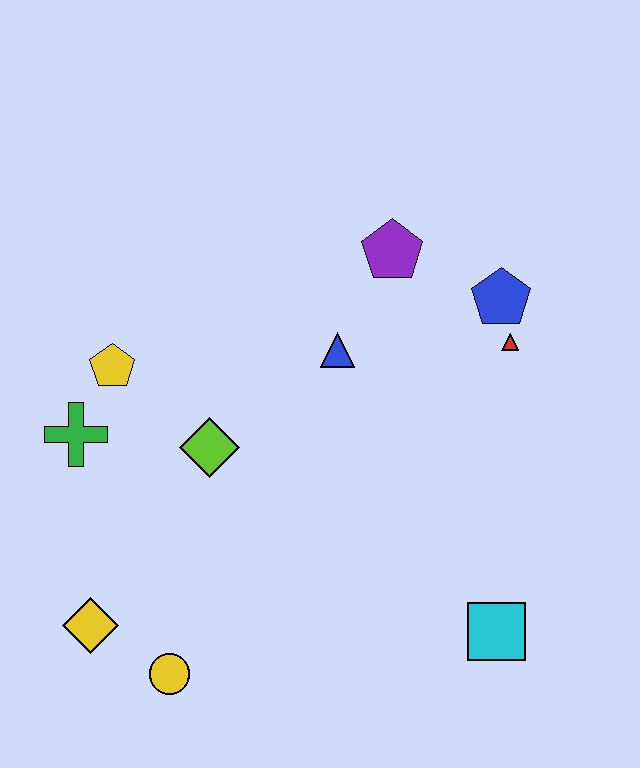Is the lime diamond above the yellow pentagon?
No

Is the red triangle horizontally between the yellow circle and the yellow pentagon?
No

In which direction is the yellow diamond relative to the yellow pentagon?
The yellow diamond is below the yellow pentagon.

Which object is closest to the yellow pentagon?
The green cross is closest to the yellow pentagon.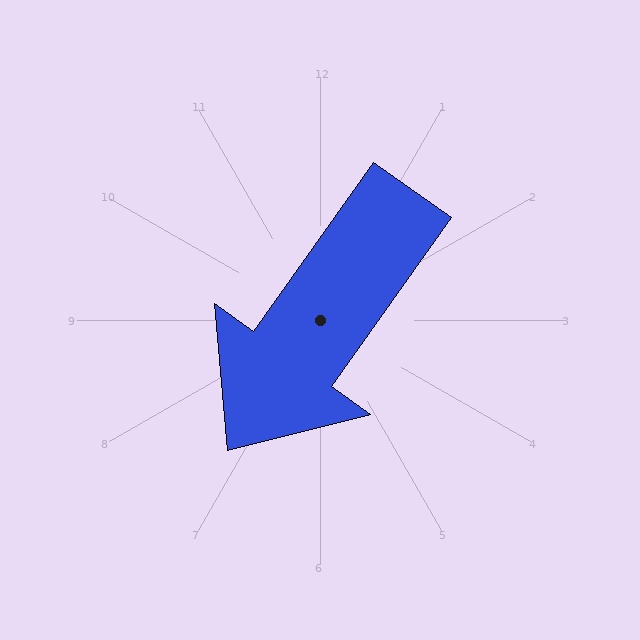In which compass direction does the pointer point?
Southwest.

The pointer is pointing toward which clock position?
Roughly 7 o'clock.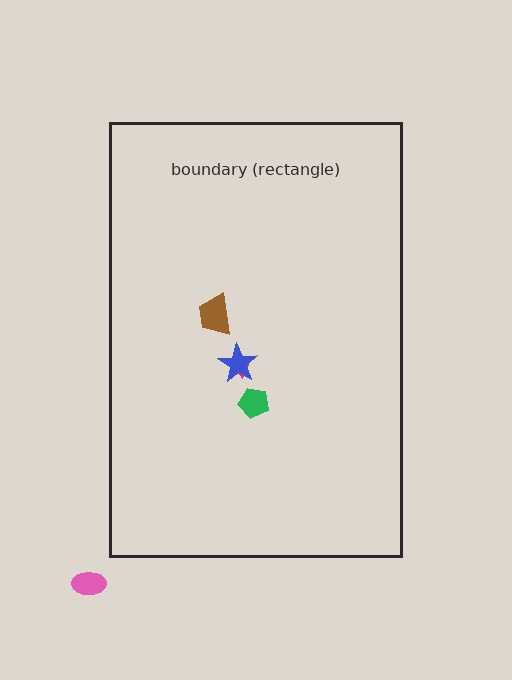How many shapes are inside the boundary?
4 inside, 1 outside.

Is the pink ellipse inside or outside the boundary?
Outside.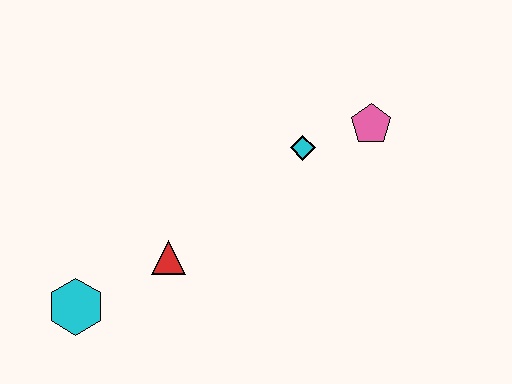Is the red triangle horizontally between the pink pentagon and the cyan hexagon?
Yes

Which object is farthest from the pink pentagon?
The cyan hexagon is farthest from the pink pentagon.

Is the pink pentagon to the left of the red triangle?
No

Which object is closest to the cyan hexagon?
The red triangle is closest to the cyan hexagon.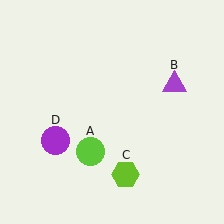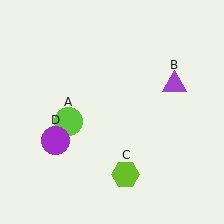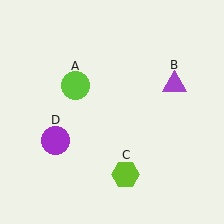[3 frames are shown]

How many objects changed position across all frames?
1 object changed position: lime circle (object A).